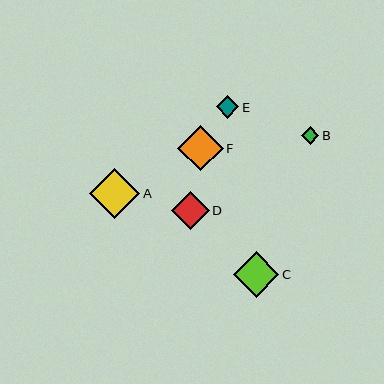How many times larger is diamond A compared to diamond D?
Diamond A is approximately 1.3 times the size of diamond D.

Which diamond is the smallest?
Diamond B is the smallest with a size of approximately 17 pixels.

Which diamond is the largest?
Diamond A is the largest with a size of approximately 50 pixels.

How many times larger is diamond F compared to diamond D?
Diamond F is approximately 1.2 times the size of diamond D.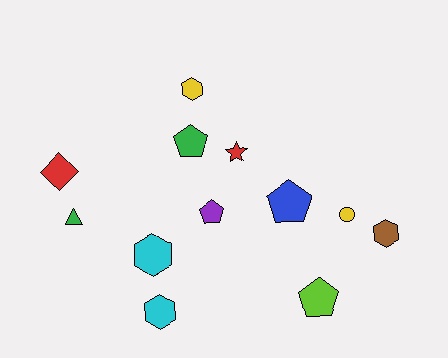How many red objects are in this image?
There are 2 red objects.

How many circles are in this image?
There is 1 circle.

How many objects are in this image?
There are 12 objects.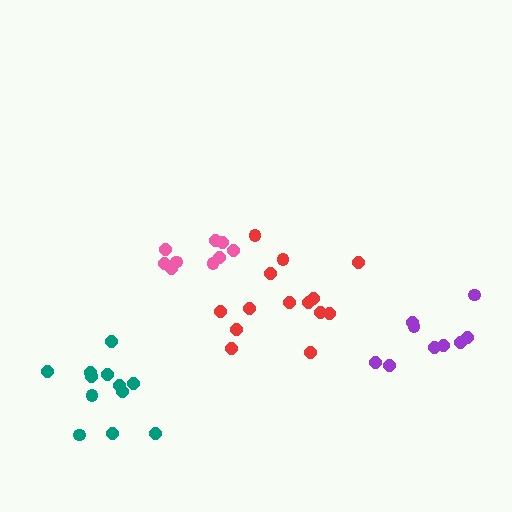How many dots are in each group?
Group 1: 9 dots, Group 2: 9 dots, Group 3: 12 dots, Group 4: 14 dots (44 total).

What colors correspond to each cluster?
The clusters are colored: purple, pink, teal, red.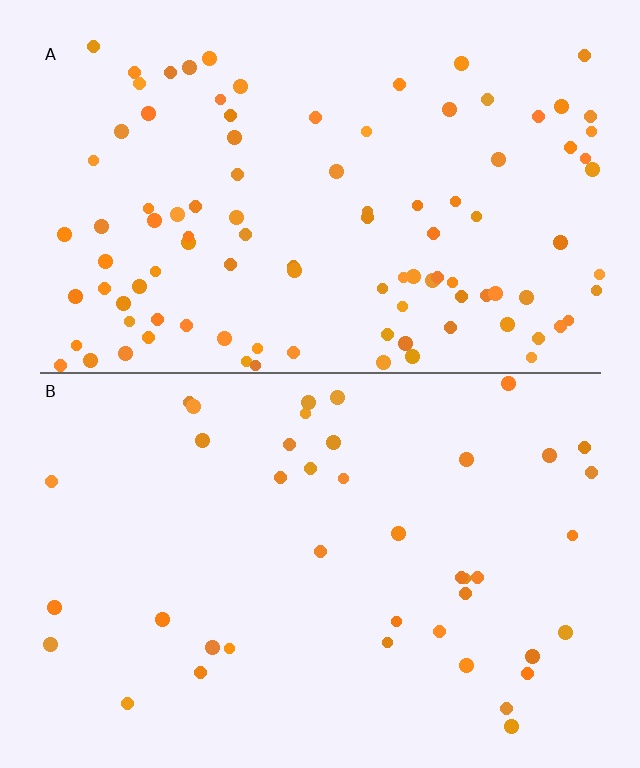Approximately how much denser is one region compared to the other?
Approximately 2.5× — region A over region B.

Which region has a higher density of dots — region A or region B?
A (the top).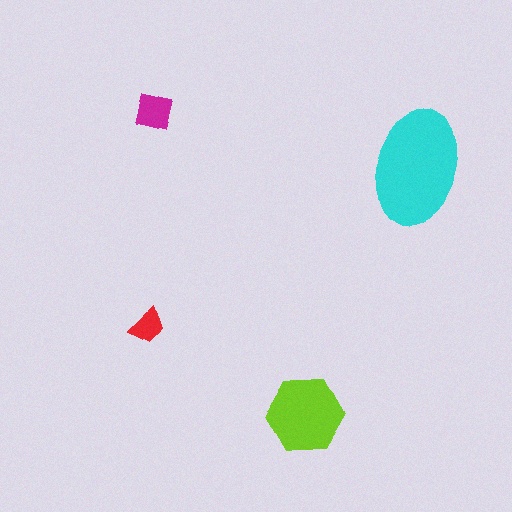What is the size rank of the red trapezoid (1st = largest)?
4th.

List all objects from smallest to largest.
The red trapezoid, the magenta square, the lime hexagon, the cyan ellipse.